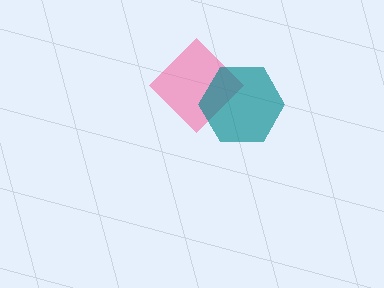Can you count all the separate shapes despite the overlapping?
Yes, there are 2 separate shapes.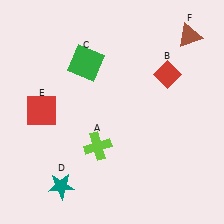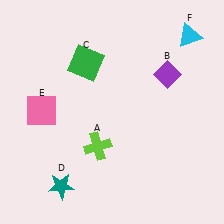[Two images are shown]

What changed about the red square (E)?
In Image 1, E is red. In Image 2, it changed to pink.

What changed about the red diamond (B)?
In Image 1, B is red. In Image 2, it changed to purple.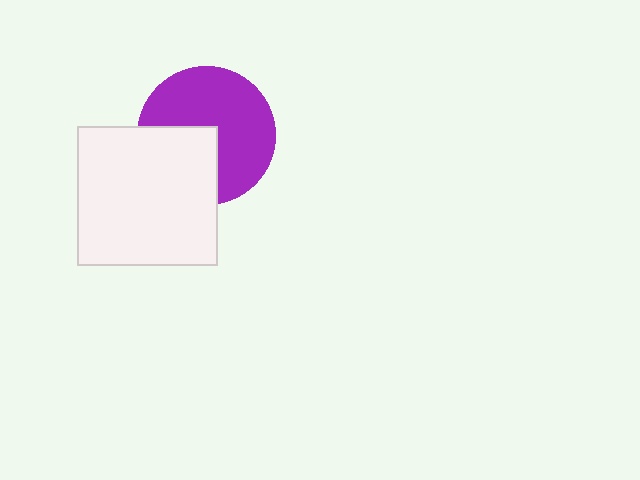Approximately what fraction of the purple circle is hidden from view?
Roughly 35% of the purple circle is hidden behind the white square.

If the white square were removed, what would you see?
You would see the complete purple circle.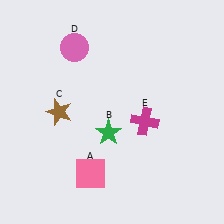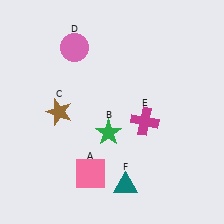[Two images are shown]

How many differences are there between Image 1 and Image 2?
There is 1 difference between the two images.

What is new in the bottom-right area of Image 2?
A teal triangle (F) was added in the bottom-right area of Image 2.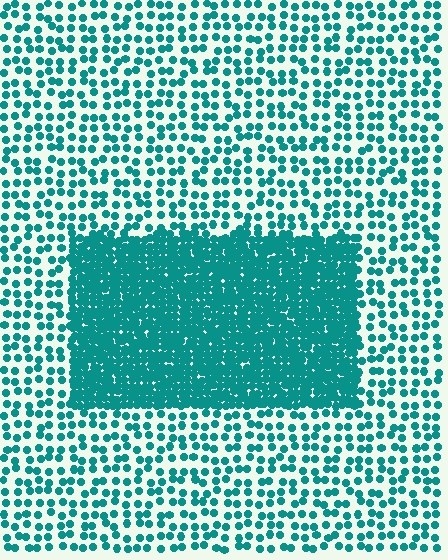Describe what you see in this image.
The image contains small teal elements arranged at two different densities. A rectangle-shaped region is visible where the elements are more densely packed than the surrounding area.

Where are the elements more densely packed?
The elements are more densely packed inside the rectangle boundary.